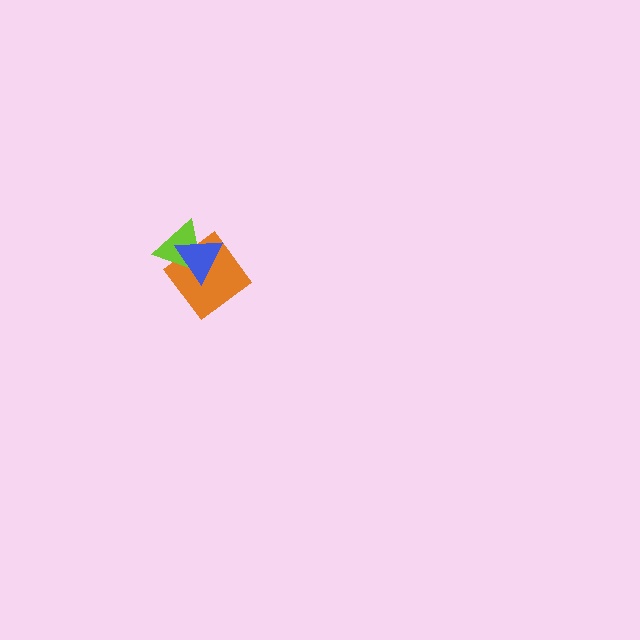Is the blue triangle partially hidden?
No, no other shape covers it.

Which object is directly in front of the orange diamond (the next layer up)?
The lime triangle is directly in front of the orange diamond.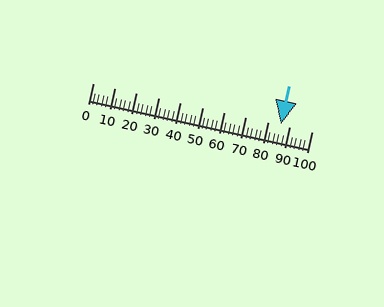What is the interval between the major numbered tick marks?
The major tick marks are spaced 10 units apart.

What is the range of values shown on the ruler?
The ruler shows values from 0 to 100.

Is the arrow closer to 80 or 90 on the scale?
The arrow is closer to 90.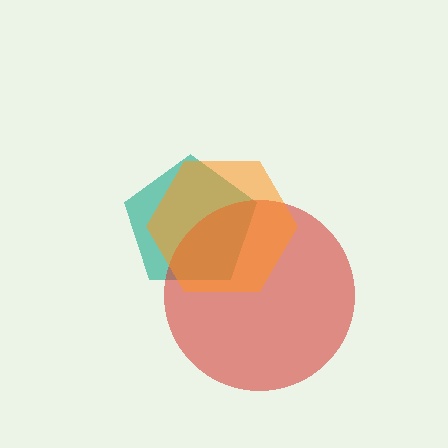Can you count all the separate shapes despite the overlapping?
Yes, there are 3 separate shapes.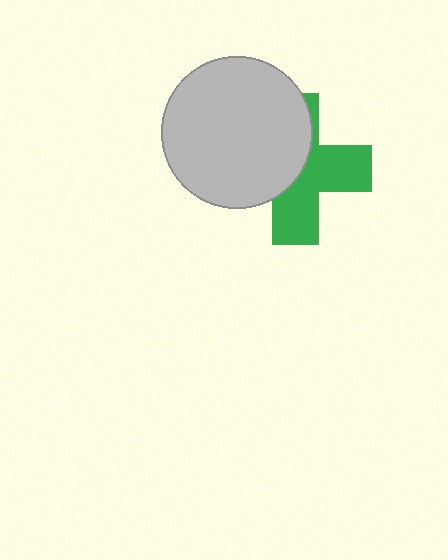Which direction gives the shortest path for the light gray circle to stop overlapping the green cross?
Moving left gives the shortest separation.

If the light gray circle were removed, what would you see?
You would see the complete green cross.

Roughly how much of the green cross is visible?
About half of it is visible (roughly 51%).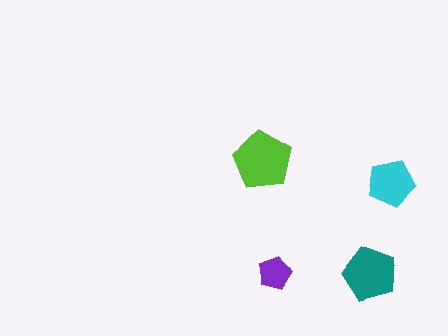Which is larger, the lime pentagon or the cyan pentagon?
The lime one.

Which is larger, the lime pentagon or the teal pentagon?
The lime one.